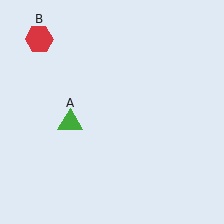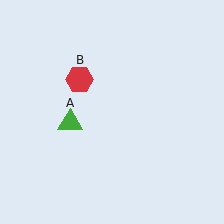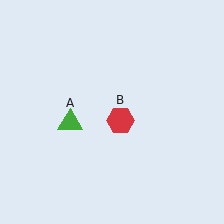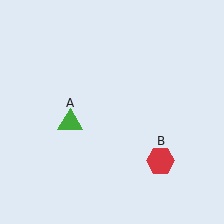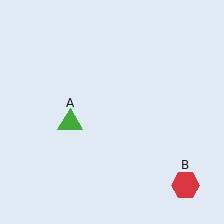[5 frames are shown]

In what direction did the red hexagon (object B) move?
The red hexagon (object B) moved down and to the right.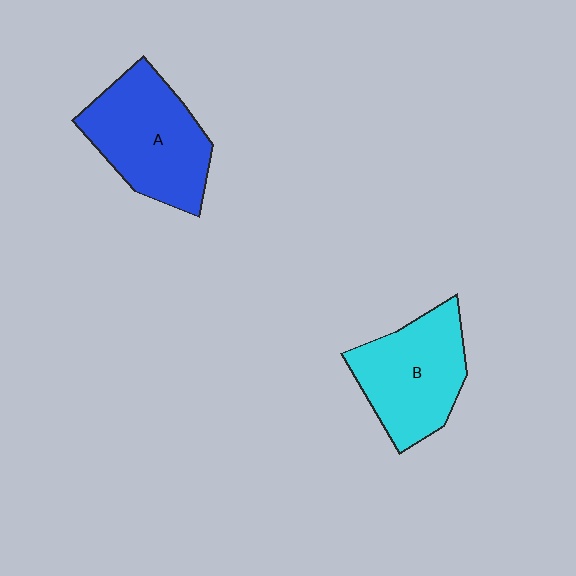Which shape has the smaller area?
Shape B (cyan).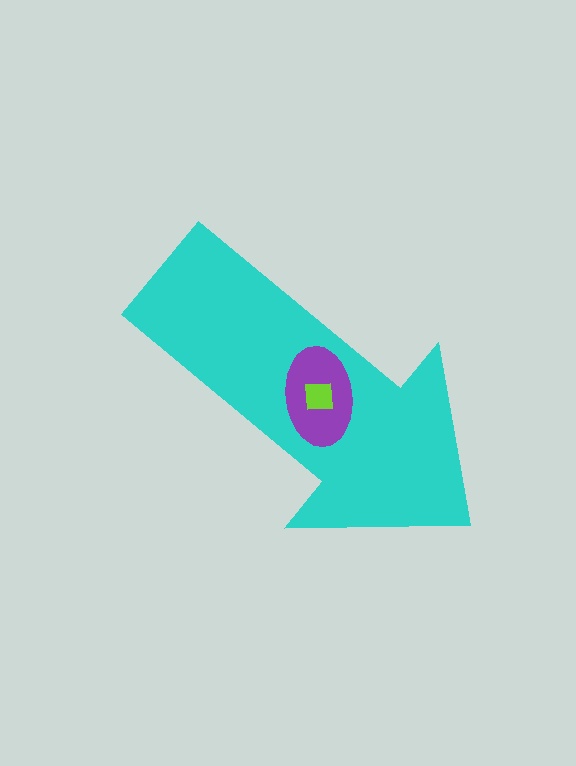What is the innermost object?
The lime square.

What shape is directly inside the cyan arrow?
The purple ellipse.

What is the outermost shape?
The cyan arrow.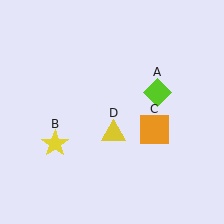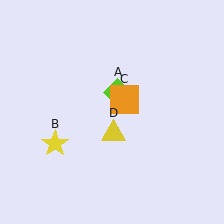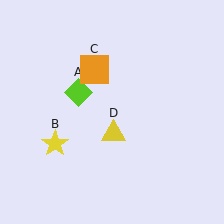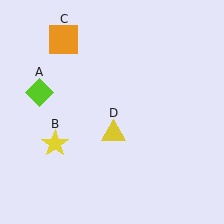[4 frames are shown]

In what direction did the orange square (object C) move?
The orange square (object C) moved up and to the left.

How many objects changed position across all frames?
2 objects changed position: lime diamond (object A), orange square (object C).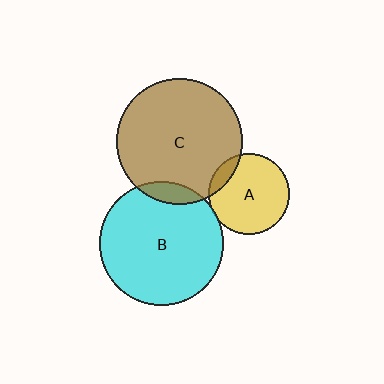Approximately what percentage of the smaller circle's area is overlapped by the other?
Approximately 10%.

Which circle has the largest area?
Circle C (brown).